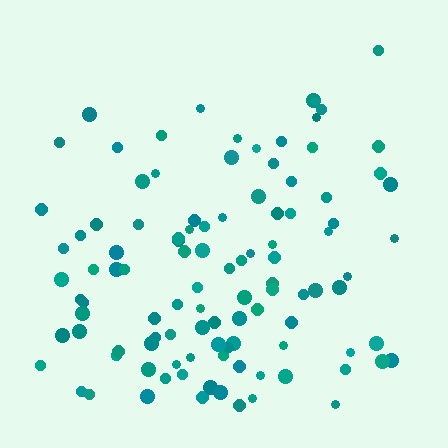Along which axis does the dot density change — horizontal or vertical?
Vertical.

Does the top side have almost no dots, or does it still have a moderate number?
Still a moderate number, just noticeably fewer than the bottom.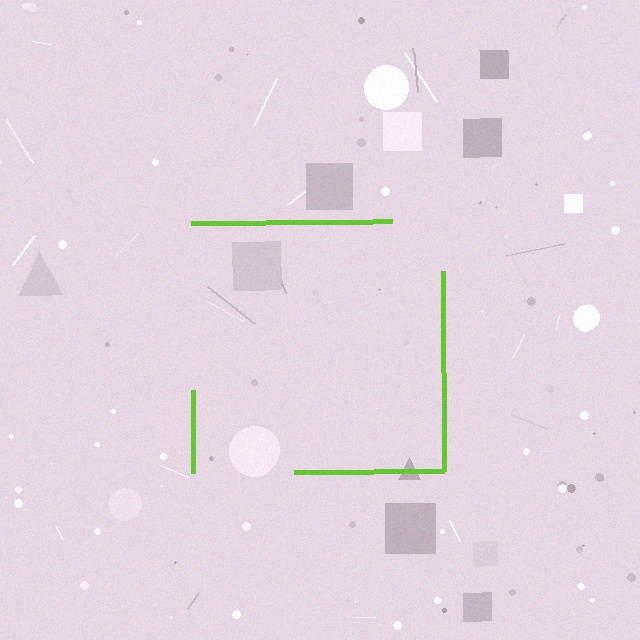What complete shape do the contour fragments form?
The contour fragments form a square.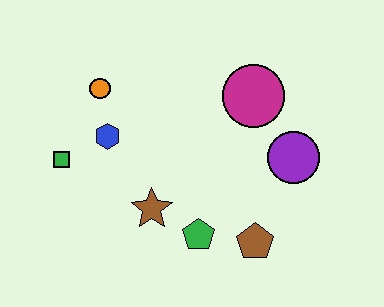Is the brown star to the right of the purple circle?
No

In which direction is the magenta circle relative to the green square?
The magenta circle is to the right of the green square.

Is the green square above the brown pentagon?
Yes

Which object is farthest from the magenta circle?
The green square is farthest from the magenta circle.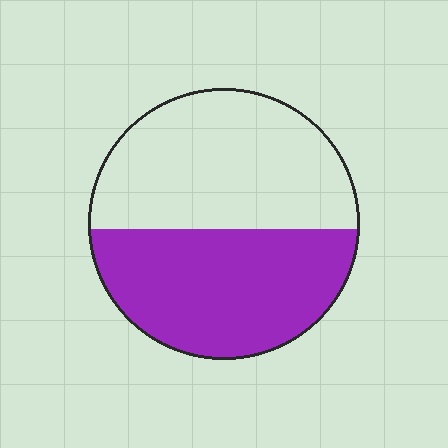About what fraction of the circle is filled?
About one half (1/2).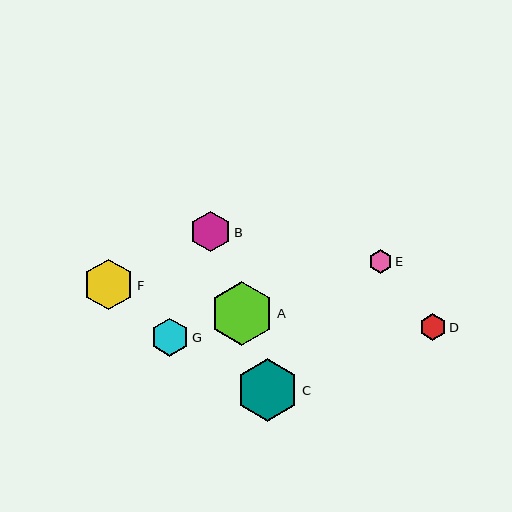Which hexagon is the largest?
Hexagon A is the largest with a size of approximately 64 pixels.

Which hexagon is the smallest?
Hexagon E is the smallest with a size of approximately 24 pixels.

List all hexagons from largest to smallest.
From largest to smallest: A, C, F, B, G, D, E.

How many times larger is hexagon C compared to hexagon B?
Hexagon C is approximately 1.5 times the size of hexagon B.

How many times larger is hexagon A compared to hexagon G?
Hexagon A is approximately 1.7 times the size of hexagon G.